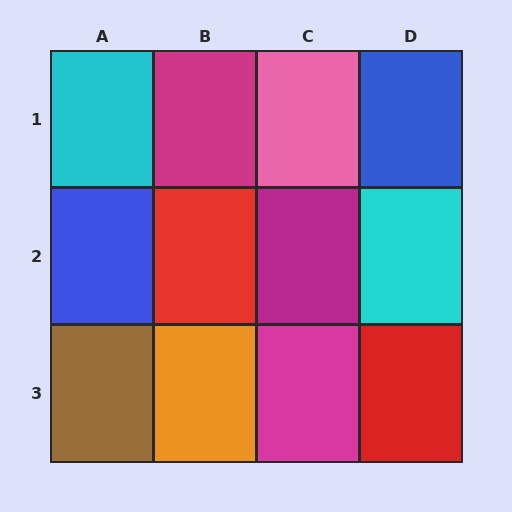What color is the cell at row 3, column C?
Magenta.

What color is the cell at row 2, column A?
Blue.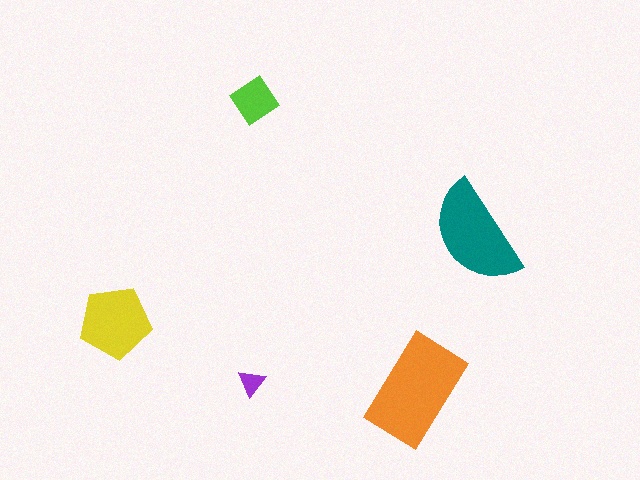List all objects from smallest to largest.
The purple triangle, the lime diamond, the yellow pentagon, the teal semicircle, the orange rectangle.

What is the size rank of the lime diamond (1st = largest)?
4th.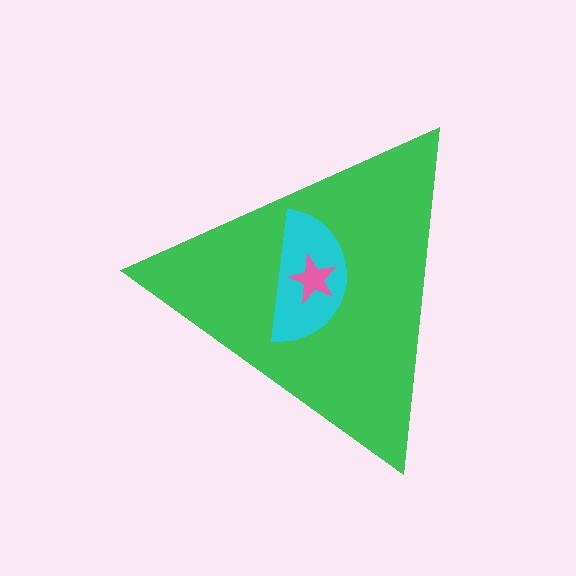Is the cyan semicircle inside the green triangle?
Yes.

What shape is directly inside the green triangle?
The cyan semicircle.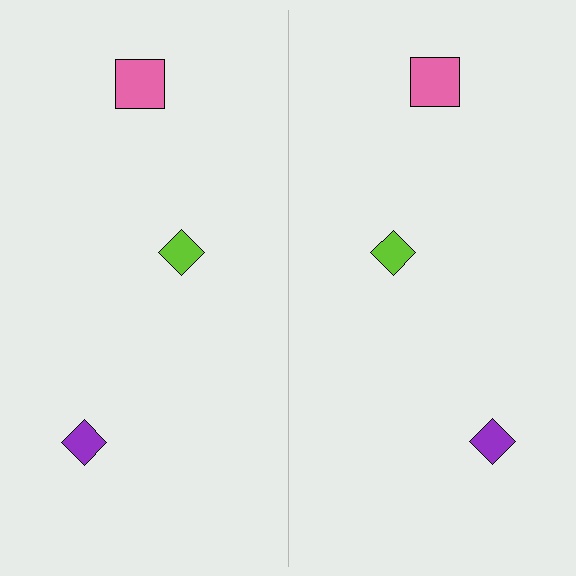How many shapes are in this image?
There are 6 shapes in this image.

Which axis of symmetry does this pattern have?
The pattern has a vertical axis of symmetry running through the center of the image.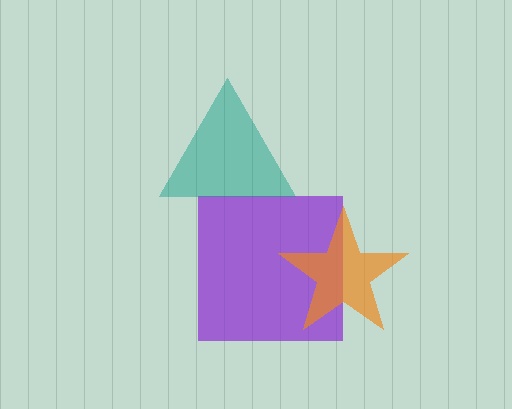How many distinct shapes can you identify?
There are 3 distinct shapes: a purple square, an orange star, a teal triangle.